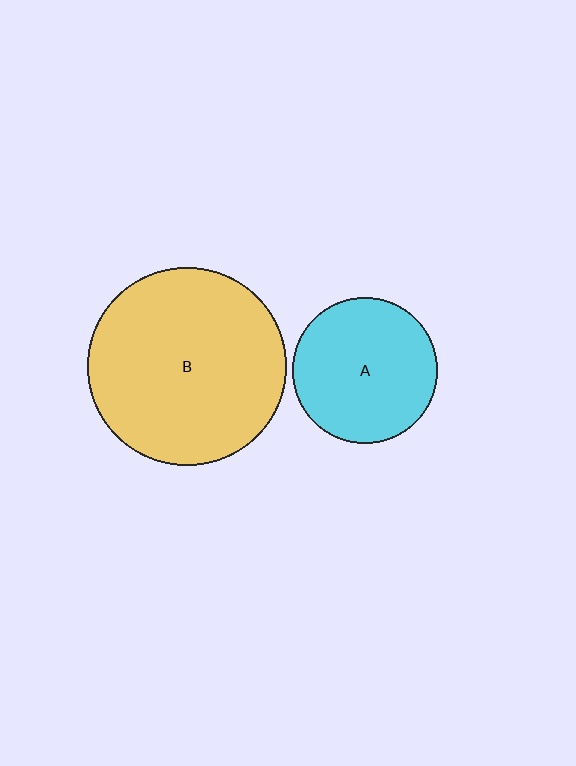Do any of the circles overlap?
No, none of the circles overlap.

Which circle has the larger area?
Circle B (yellow).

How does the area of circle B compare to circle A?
Approximately 1.9 times.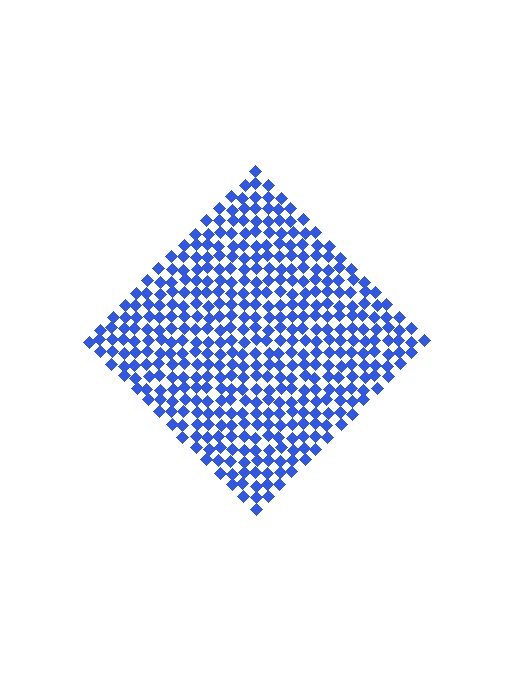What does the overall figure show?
The overall figure shows a diamond.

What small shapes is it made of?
It is made of small diamonds.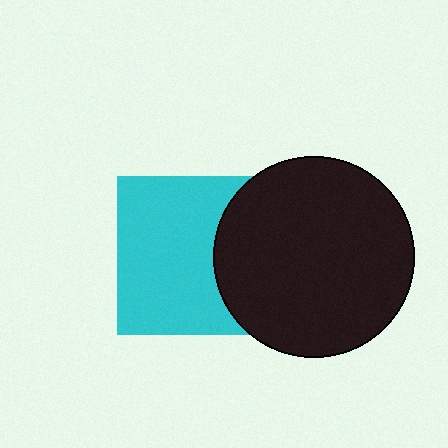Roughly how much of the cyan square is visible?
Most of it is visible (roughly 68%).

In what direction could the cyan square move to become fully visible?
The cyan square could move left. That would shift it out from behind the black circle entirely.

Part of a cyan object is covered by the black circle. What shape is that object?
It is a square.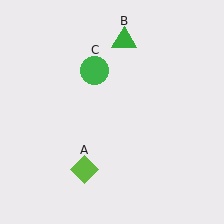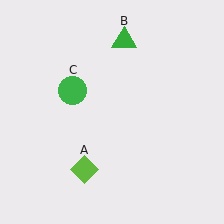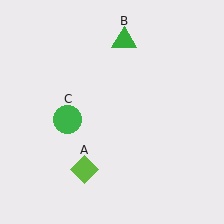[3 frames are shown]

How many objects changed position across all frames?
1 object changed position: green circle (object C).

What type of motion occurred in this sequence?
The green circle (object C) rotated counterclockwise around the center of the scene.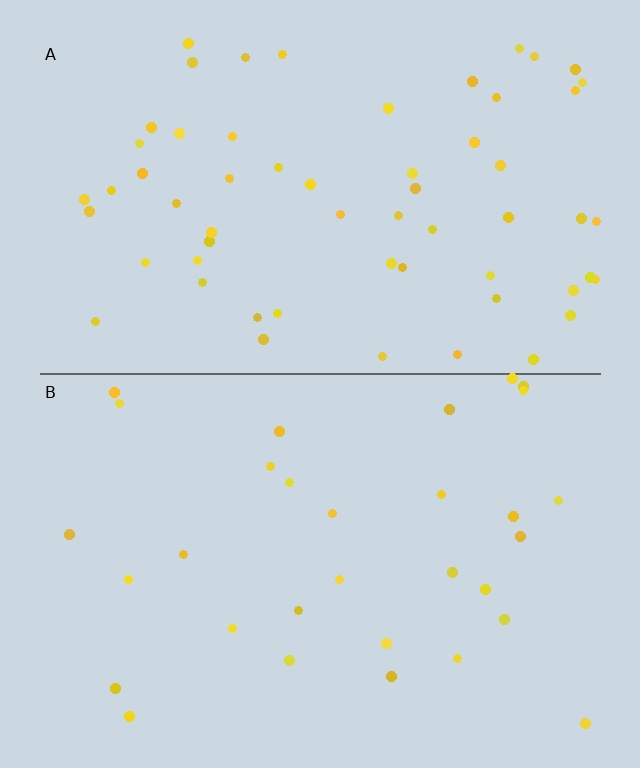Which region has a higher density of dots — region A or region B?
A (the top).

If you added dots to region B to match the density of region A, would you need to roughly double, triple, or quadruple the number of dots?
Approximately double.